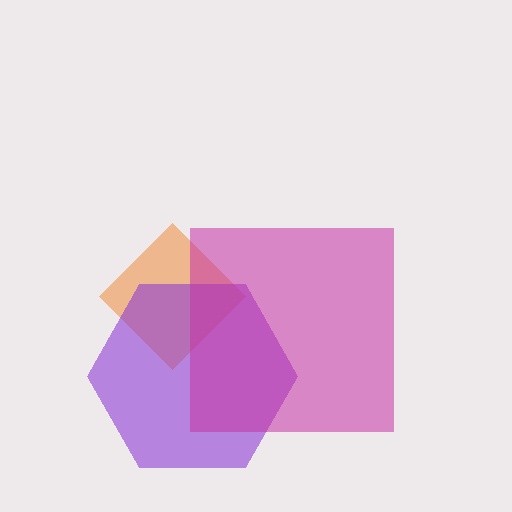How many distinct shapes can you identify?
There are 3 distinct shapes: an orange diamond, a purple hexagon, a magenta square.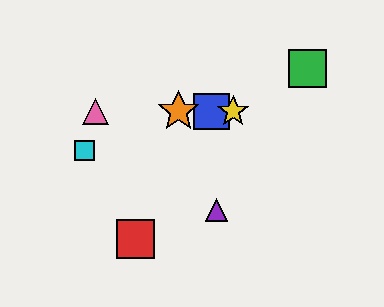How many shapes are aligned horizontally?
4 shapes (the blue square, the yellow star, the orange star, the pink triangle) are aligned horizontally.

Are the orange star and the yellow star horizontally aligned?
Yes, both are at y≈111.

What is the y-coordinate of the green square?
The green square is at y≈68.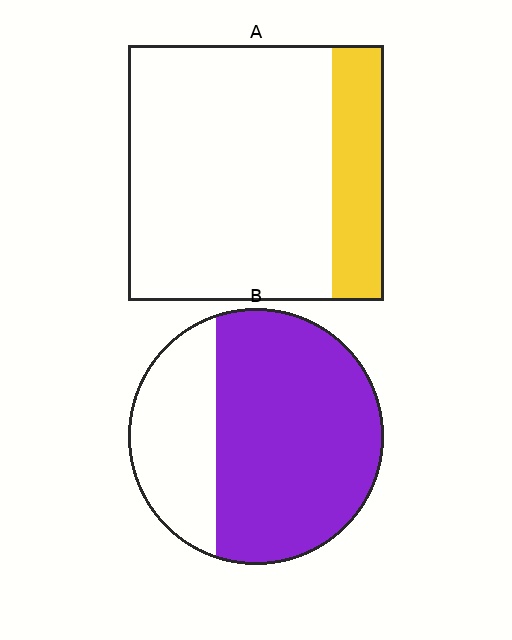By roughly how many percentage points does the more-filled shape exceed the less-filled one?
By roughly 50 percentage points (B over A).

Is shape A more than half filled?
No.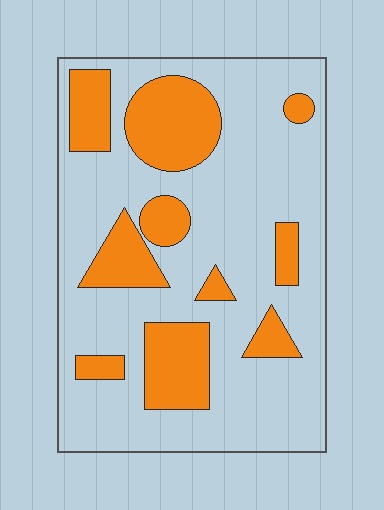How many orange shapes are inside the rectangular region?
10.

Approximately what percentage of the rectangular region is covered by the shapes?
Approximately 25%.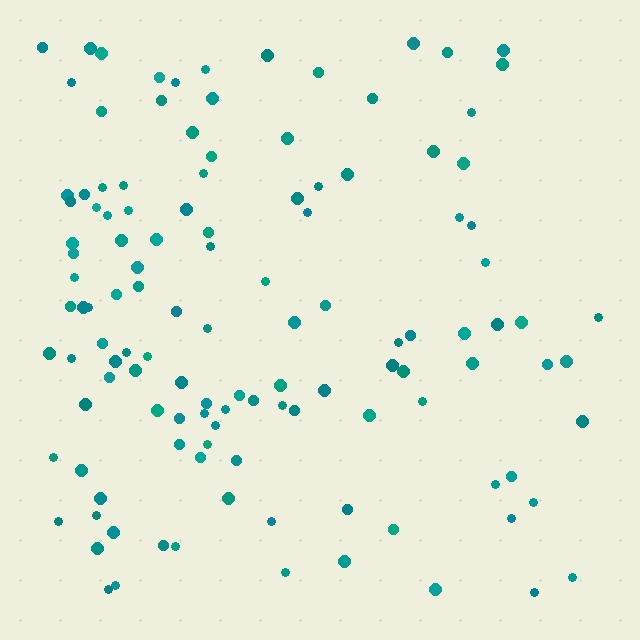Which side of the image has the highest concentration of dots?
The left.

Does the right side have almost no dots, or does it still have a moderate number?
Still a moderate number, just noticeably fewer than the left.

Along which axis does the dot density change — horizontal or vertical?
Horizontal.